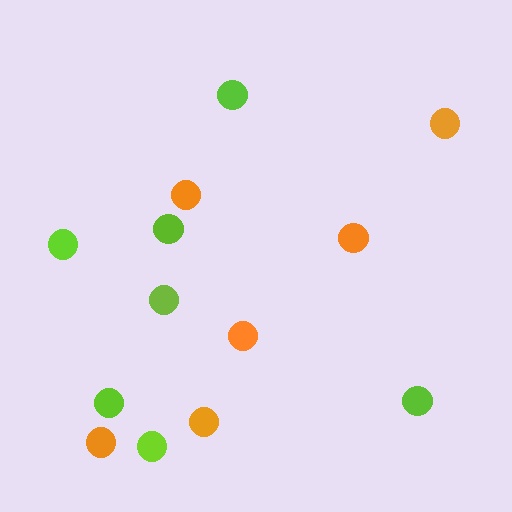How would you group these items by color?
There are 2 groups: one group of lime circles (7) and one group of orange circles (6).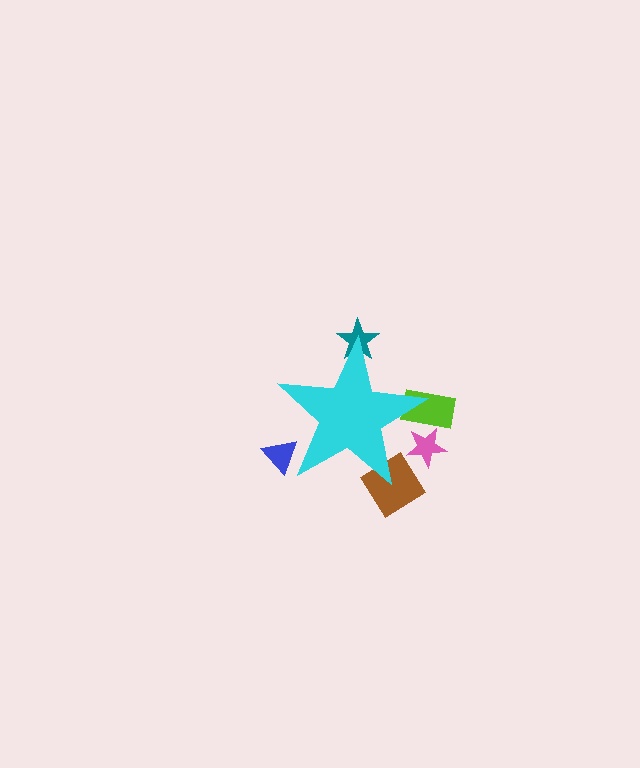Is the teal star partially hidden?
Yes, the teal star is partially hidden behind the cyan star.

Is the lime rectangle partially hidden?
Yes, the lime rectangle is partially hidden behind the cyan star.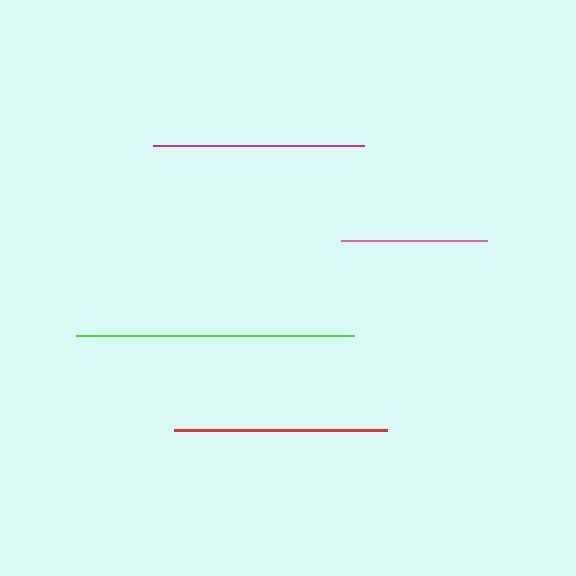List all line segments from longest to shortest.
From longest to shortest: lime, red, magenta, pink.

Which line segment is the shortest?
The pink line is the shortest at approximately 145 pixels.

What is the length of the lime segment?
The lime segment is approximately 277 pixels long.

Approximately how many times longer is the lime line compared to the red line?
The lime line is approximately 1.3 times the length of the red line.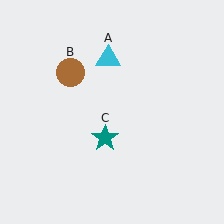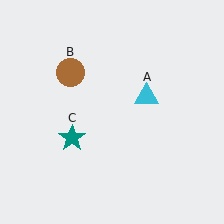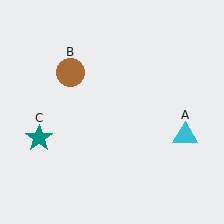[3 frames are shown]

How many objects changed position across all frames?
2 objects changed position: cyan triangle (object A), teal star (object C).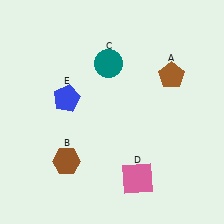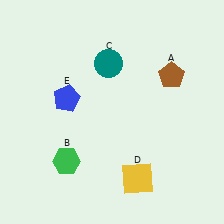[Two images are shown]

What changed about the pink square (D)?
In Image 1, D is pink. In Image 2, it changed to yellow.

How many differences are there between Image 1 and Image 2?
There are 2 differences between the two images.